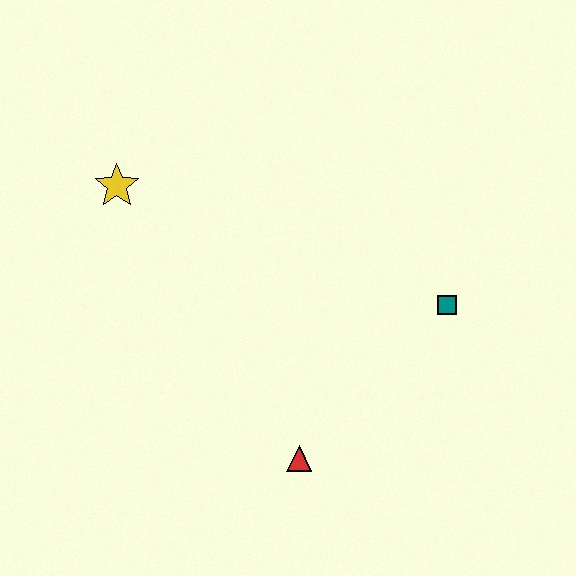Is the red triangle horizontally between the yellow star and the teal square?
Yes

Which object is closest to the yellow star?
The red triangle is closest to the yellow star.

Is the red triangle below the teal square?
Yes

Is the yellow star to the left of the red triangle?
Yes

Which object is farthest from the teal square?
The yellow star is farthest from the teal square.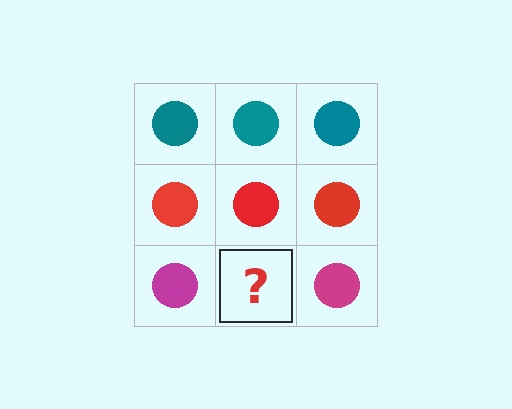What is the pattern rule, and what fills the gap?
The rule is that each row has a consistent color. The gap should be filled with a magenta circle.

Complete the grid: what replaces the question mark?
The question mark should be replaced with a magenta circle.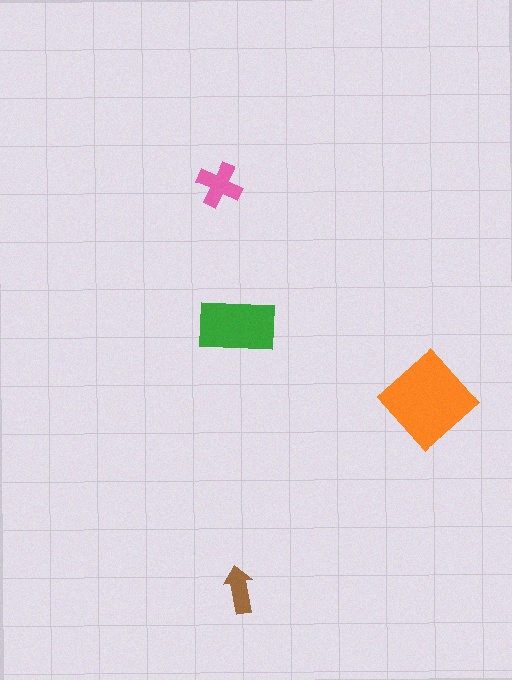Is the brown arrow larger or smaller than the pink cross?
Smaller.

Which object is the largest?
The orange diamond.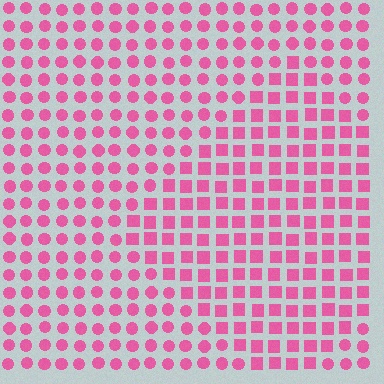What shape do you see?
I see a diamond.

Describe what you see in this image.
The image is filled with small pink elements arranged in a uniform grid. A diamond-shaped region contains squares, while the surrounding area contains circles. The boundary is defined purely by the change in element shape.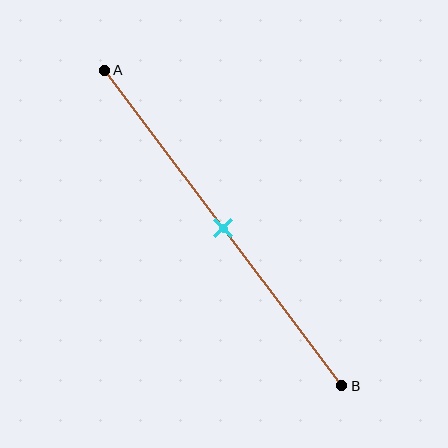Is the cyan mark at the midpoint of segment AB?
Yes, the mark is approximately at the midpoint.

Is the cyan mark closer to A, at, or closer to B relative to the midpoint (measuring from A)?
The cyan mark is approximately at the midpoint of segment AB.